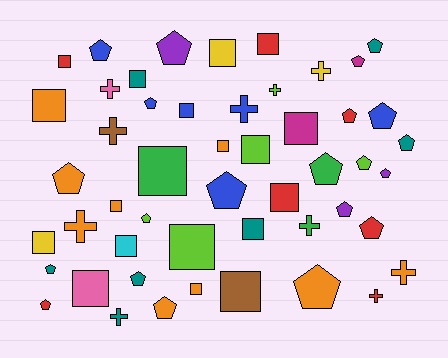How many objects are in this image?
There are 50 objects.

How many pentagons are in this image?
There are 21 pentagons.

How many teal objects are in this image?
There are 7 teal objects.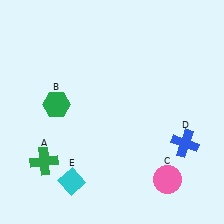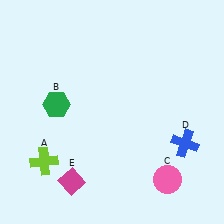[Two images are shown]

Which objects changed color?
A changed from green to lime. E changed from cyan to magenta.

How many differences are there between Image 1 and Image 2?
There are 2 differences between the two images.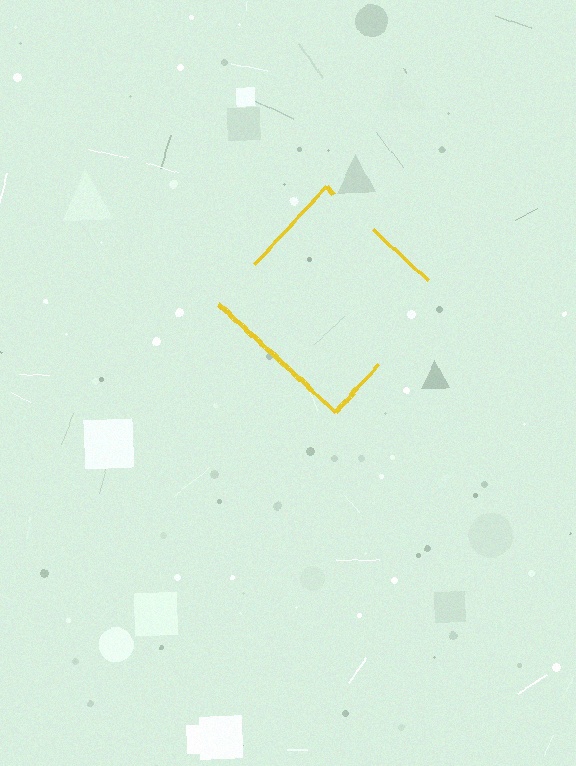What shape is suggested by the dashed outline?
The dashed outline suggests a diamond.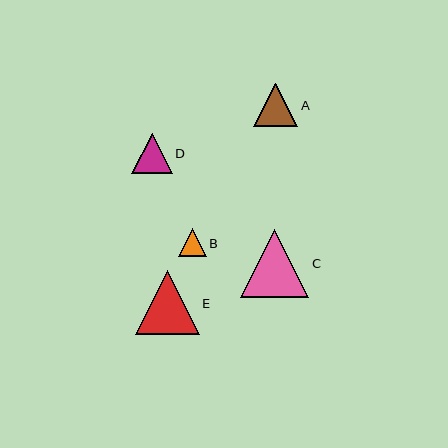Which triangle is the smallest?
Triangle B is the smallest with a size of approximately 28 pixels.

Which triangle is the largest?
Triangle C is the largest with a size of approximately 68 pixels.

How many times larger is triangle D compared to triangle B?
Triangle D is approximately 1.5 times the size of triangle B.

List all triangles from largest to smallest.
From largest to smallest: C, E, A, D, B.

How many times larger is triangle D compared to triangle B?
Triangle D is approximately 1.5 times the size of triangle B.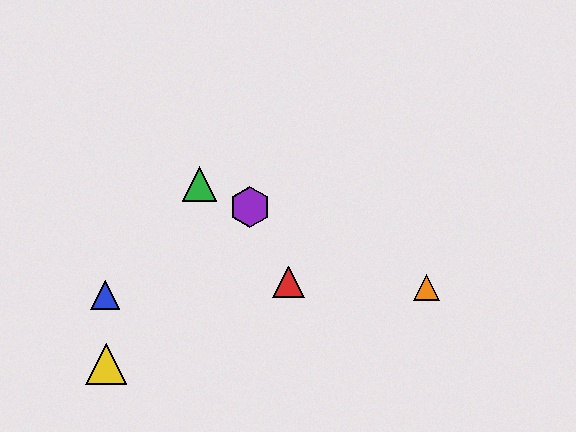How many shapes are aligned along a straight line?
3 shapes (the green triangle, the purple hexagon, the orange triangle) are aligned along a straight line.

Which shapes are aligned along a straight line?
The green triangle, the purple hexagon, the orange triangle are aligned along a straight line.